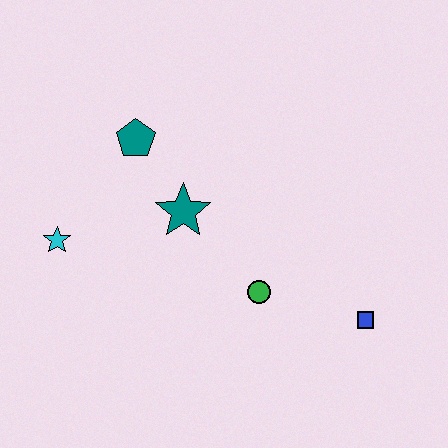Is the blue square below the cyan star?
Yes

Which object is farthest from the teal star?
The blue square is farthest from the teal star.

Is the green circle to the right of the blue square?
No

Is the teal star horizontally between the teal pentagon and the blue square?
Yes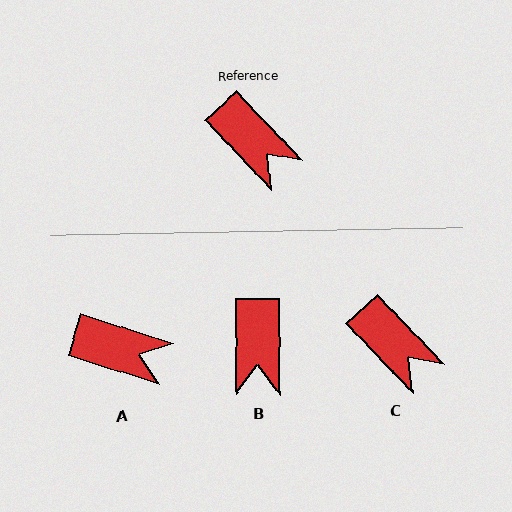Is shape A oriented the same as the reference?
No, it is off by about 29 degrees.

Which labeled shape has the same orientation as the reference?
C.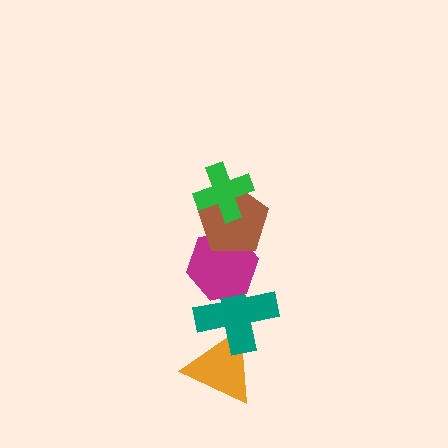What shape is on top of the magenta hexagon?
The brown pentagon is on top of the magenta hexagon.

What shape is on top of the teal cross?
The magenta hexagon is on top of the teal cross.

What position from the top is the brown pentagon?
The brown pentagon is 2nd from the top.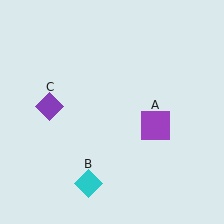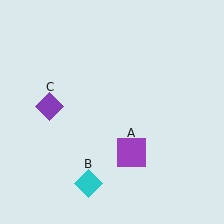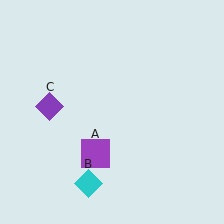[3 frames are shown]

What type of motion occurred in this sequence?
The purple square (object A) rotated clockwise around the center of the scene.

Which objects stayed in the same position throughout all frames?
Cyan diamond (object B) and purple diamond (object C) remained stationary.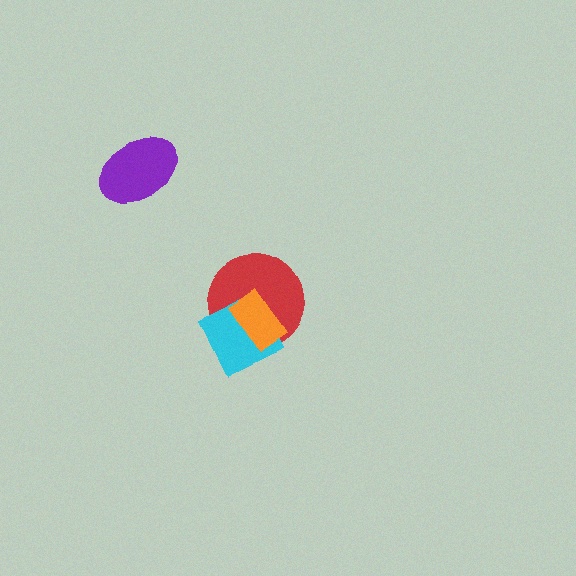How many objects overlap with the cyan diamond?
2 objects overlap with the cyan diamond.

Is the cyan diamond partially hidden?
Yes, it is partially covered by another shape.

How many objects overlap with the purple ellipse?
0 objects overlap with the purple ellipse.